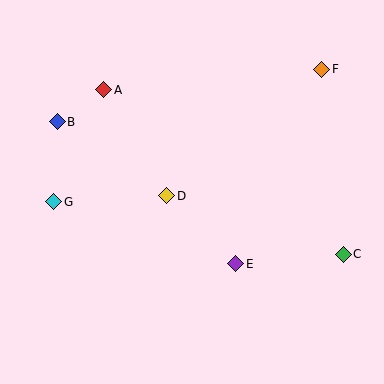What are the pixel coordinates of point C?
Point C is at (343, 254).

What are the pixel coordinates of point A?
Point A is at (104, 90).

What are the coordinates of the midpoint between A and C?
The midpoint between A and C is at (224, 172).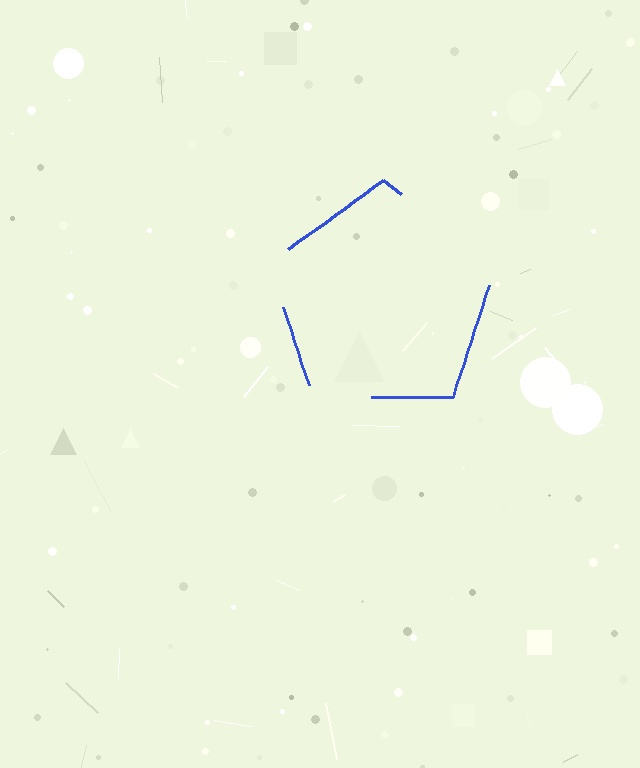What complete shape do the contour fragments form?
The contour fragments form a pentagon.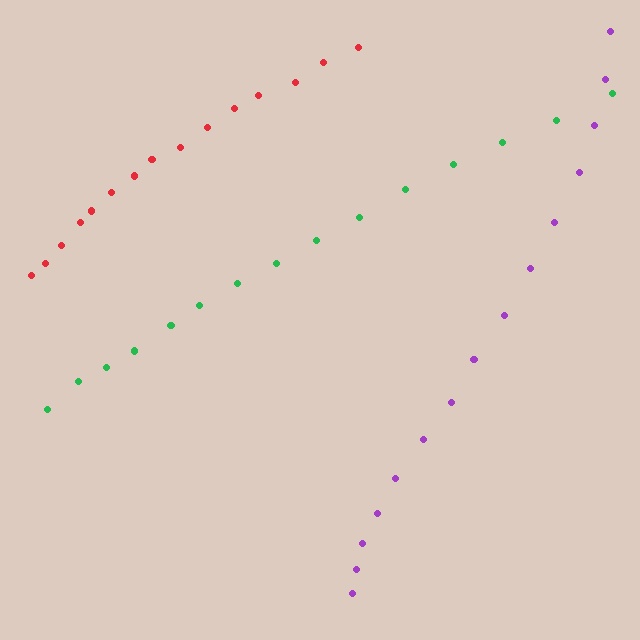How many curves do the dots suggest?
There are 3 distinct paths.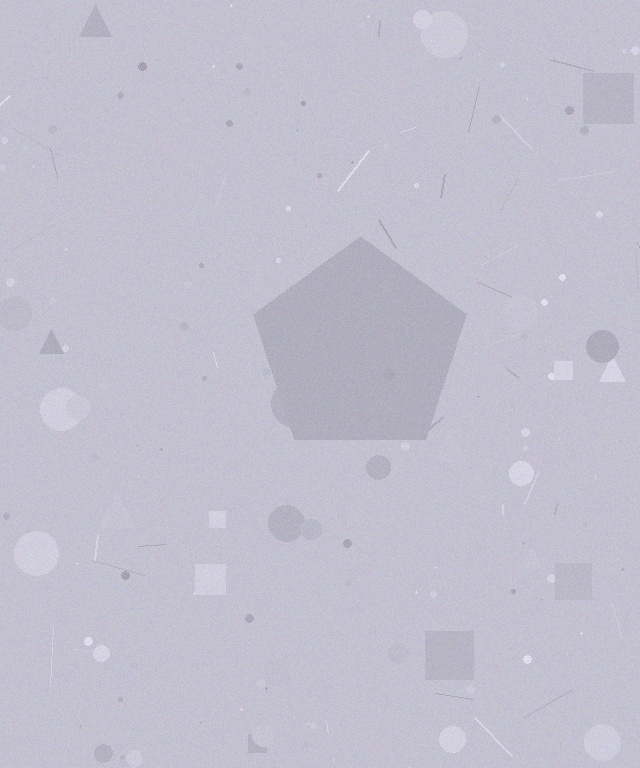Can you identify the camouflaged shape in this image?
The camouflaged shape is a pentagon.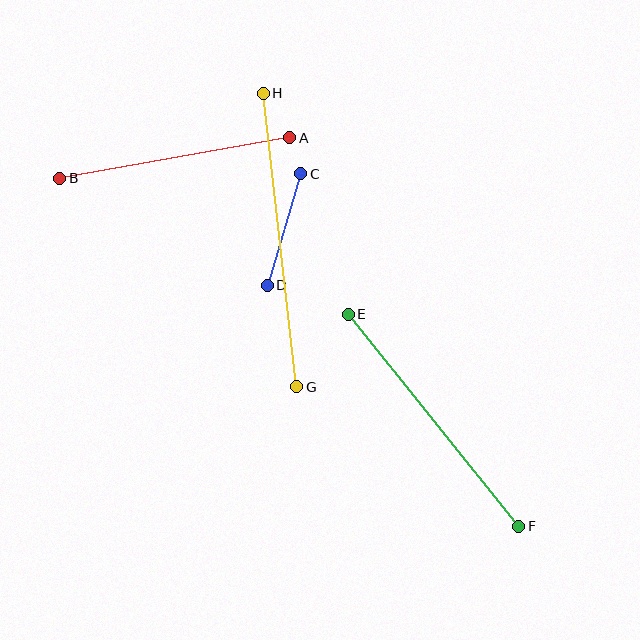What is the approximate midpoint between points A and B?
The midpoint is at approximately (175, 158) pixels.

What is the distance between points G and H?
The distance is approximately 295 pixels.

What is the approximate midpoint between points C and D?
The midpoint is at approximately (284, 229) pixels.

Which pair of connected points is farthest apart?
Points G and H are farthest apart.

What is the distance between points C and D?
The distance is approximately 116 pixels.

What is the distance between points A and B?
The distance is approximately 233 pixels.